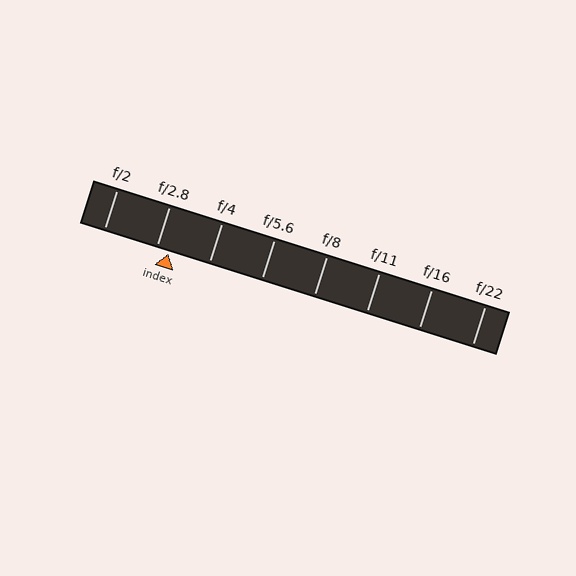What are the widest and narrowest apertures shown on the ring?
The widest aperture shown is f/2 and the narrowest is f/22.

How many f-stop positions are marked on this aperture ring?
There are 8 f-stop positions marked.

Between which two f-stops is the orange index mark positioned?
The index mark is between f/2.8 and f/4.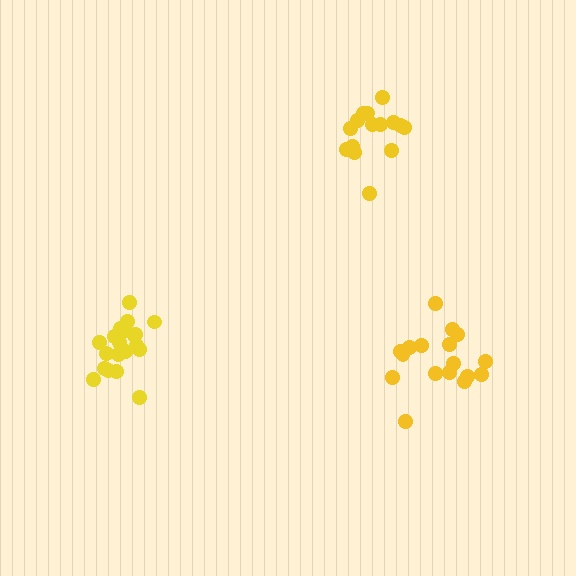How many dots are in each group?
Group 1: 17 dots, Group 2: 20 dots, Group 3: 15 dots (52 total).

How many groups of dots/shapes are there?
There are 3 groups.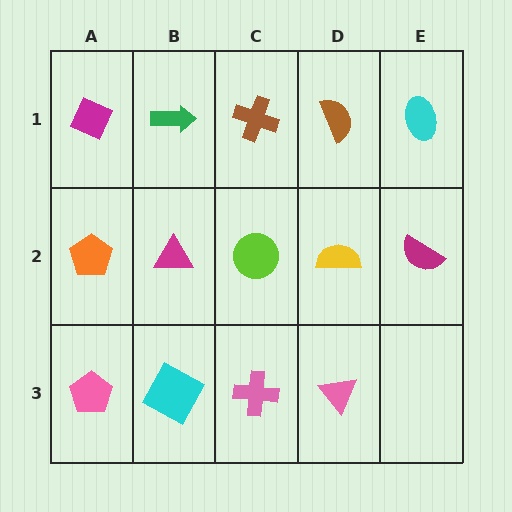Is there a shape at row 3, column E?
No, that cell is empty.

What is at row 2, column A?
An orange pentagon.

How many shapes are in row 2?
5 shapes.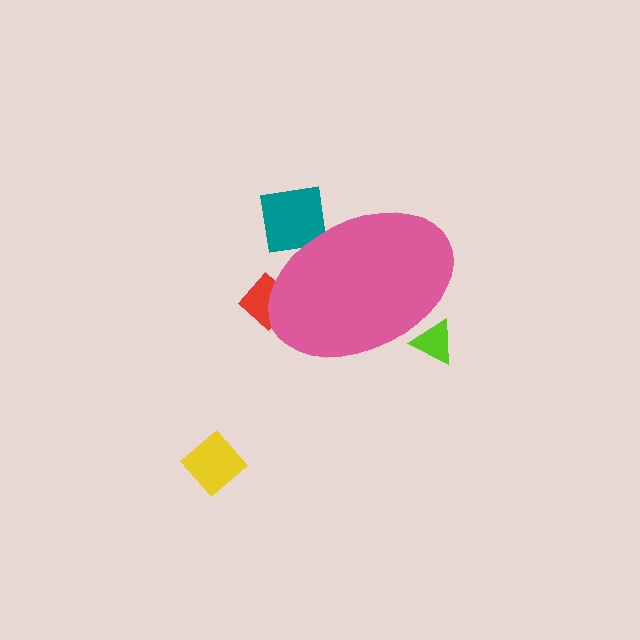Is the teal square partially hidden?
Yes, the teal square is partially hidden behind the pink ellipse.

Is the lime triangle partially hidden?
Yes, the lime triangle is partially hidden behind the pink ellipse.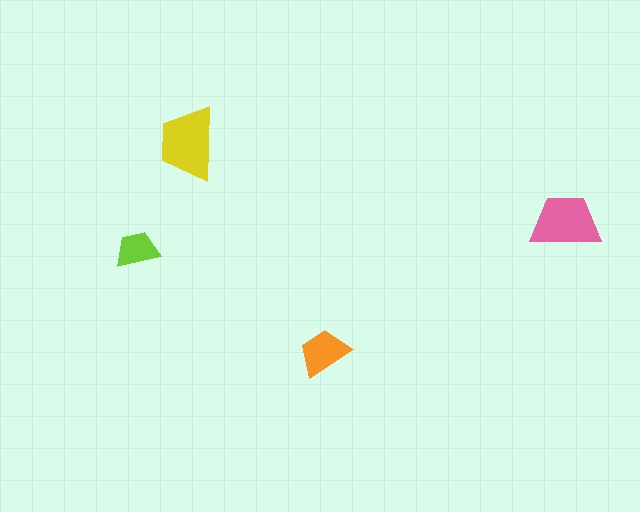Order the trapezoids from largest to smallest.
the yellow one, the pink one, the orange one, the lime one.